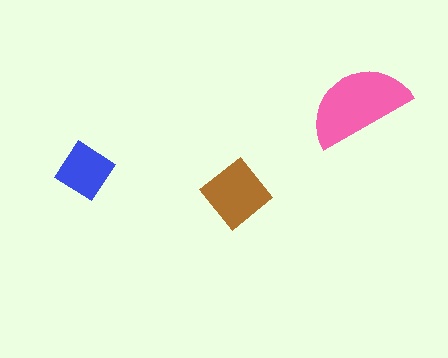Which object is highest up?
The pink semicircle is topmost.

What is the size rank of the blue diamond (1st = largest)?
3rd.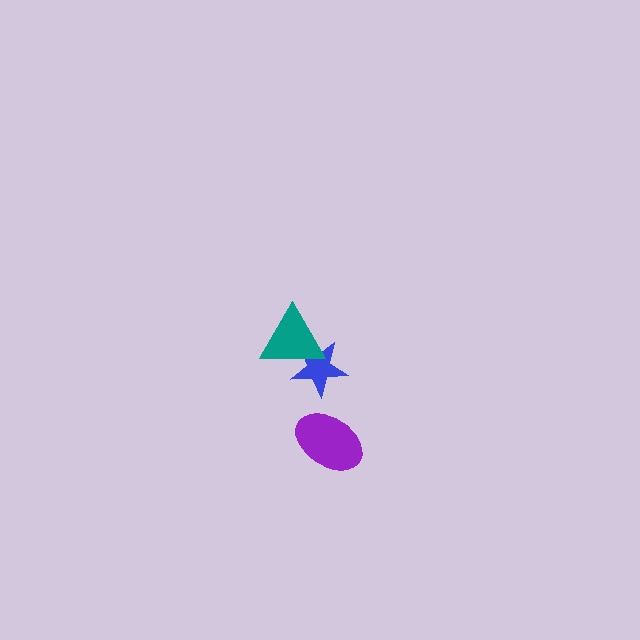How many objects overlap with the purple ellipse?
0 objects overlap with the purple ellipse.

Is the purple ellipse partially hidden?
No, no other shape covers it.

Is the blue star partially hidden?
Yes, it is partially covered by another shape.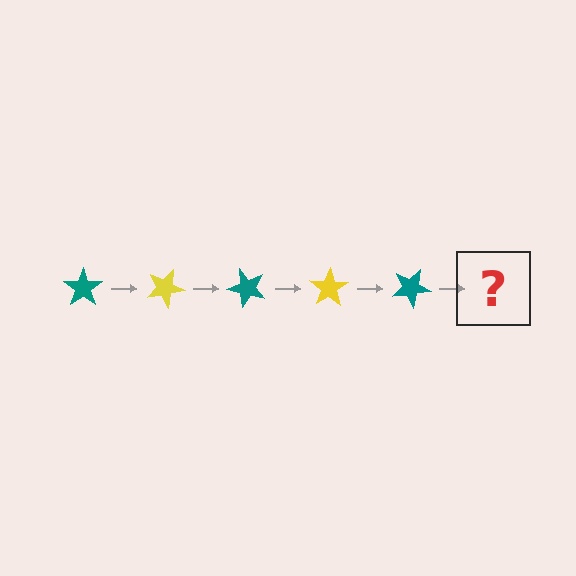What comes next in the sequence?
The next element should be a yellow star, rotated 125 degrees from the start.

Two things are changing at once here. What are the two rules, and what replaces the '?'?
The two rules are that it rotates 25 degrees each step and the color cycles through teal and yellow. The '?' should be a yellow star, rotated 125 degrees from the start.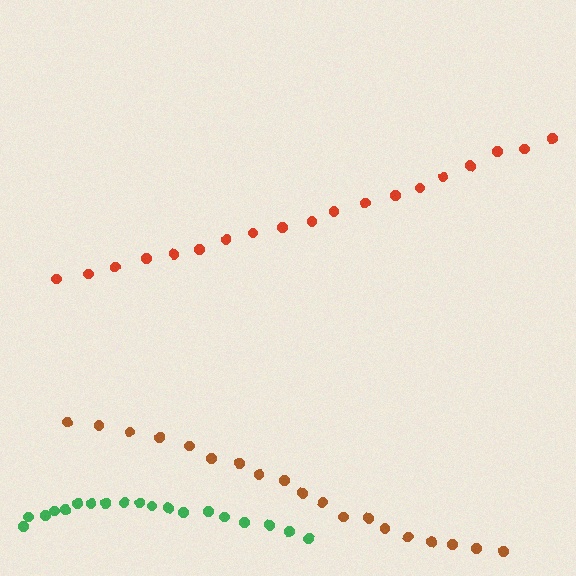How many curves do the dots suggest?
There are 3 distinct paths.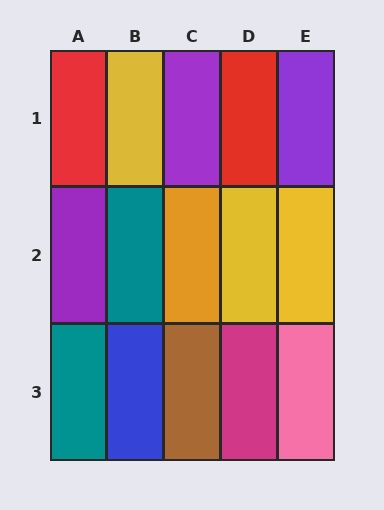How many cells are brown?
1 cell is brown.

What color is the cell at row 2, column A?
Purple.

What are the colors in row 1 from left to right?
Red, yellow, purple, red, purple.